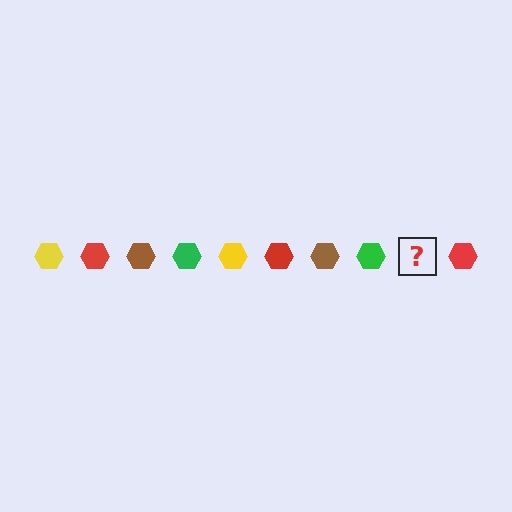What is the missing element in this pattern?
The missing element is a yellow hexagon.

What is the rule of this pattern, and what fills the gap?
The rule is that the pattern cycles through yellow, red, brown, green hexagons. The gap should be filled with a yellow hexagon.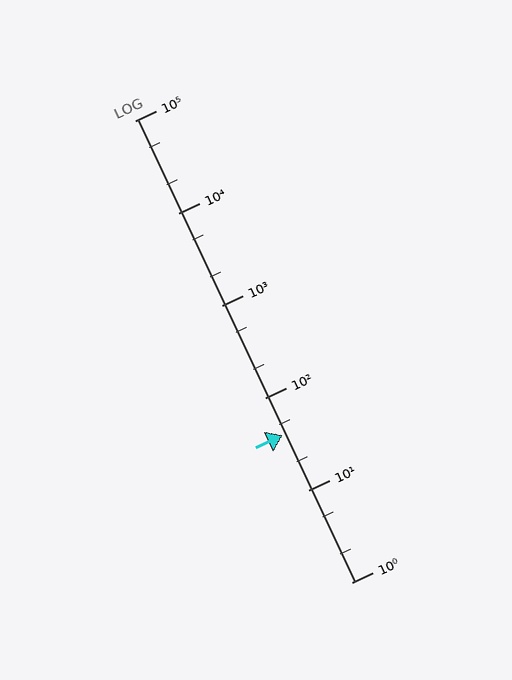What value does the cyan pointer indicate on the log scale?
The pointer indicates approximately 39.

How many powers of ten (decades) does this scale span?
The scale spans 5 decades, from 1 to 100000.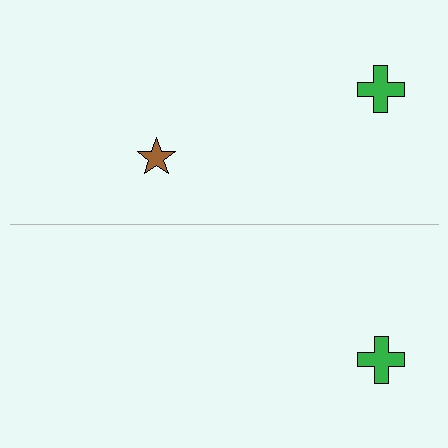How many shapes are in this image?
There are 3 shapes in this image.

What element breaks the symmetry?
A brown star is missing from the bottom side.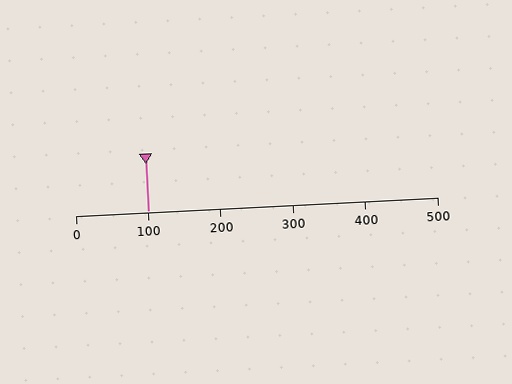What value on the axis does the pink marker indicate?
The marker indicates approximately 100.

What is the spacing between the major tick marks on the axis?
The major ticks are spaced 100 apart.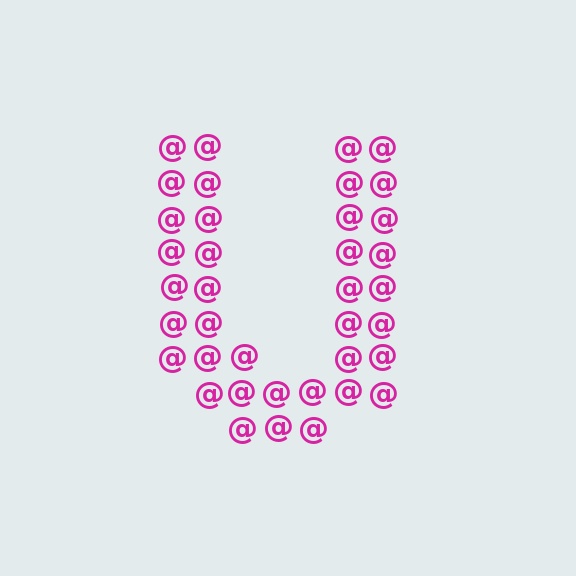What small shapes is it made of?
It is made of small at signs.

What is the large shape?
The large shape is the letter U.